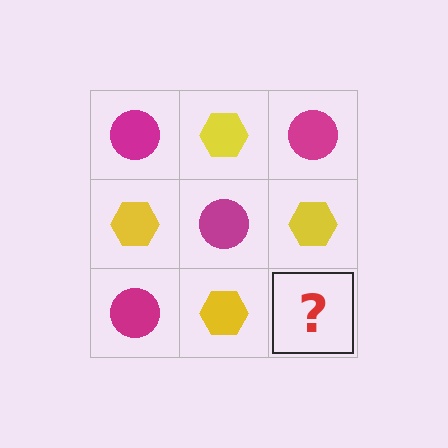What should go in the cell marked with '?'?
The missing cell should contain a magenta circle.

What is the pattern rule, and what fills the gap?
The rule is that it alternates magenta circle and yellow hexagon in a checkerboard pattern. The gap should be filled with a magenta circle.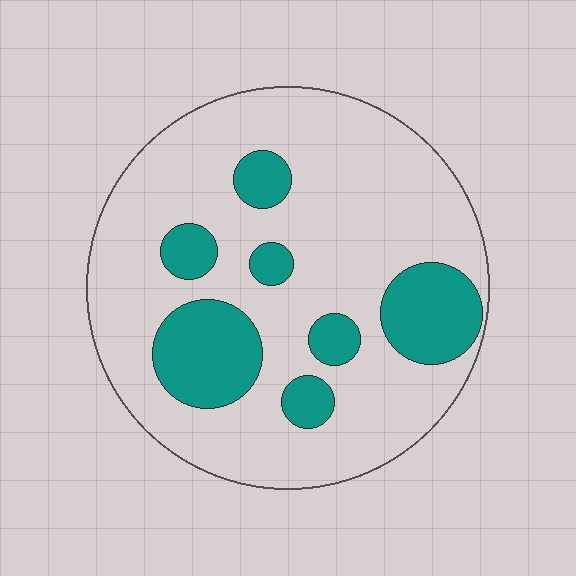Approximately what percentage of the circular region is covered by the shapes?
Approximately 25%.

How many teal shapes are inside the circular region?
7.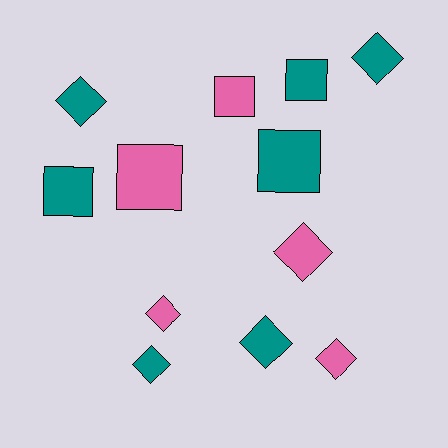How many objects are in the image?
There are 12 objects.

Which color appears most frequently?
Teal, with 7 objects.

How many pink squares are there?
There are 2 pink squares.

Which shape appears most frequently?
Diamond, with 7 objects.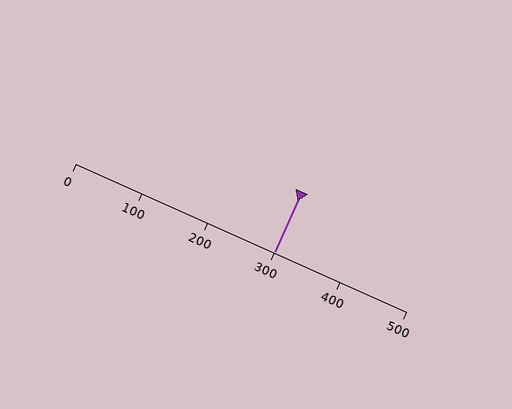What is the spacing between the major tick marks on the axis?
The major ticks are spaced 100 apart.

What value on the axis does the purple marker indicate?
The marker indicates approximately 300.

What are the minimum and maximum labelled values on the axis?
The axis runs from 0 to 500.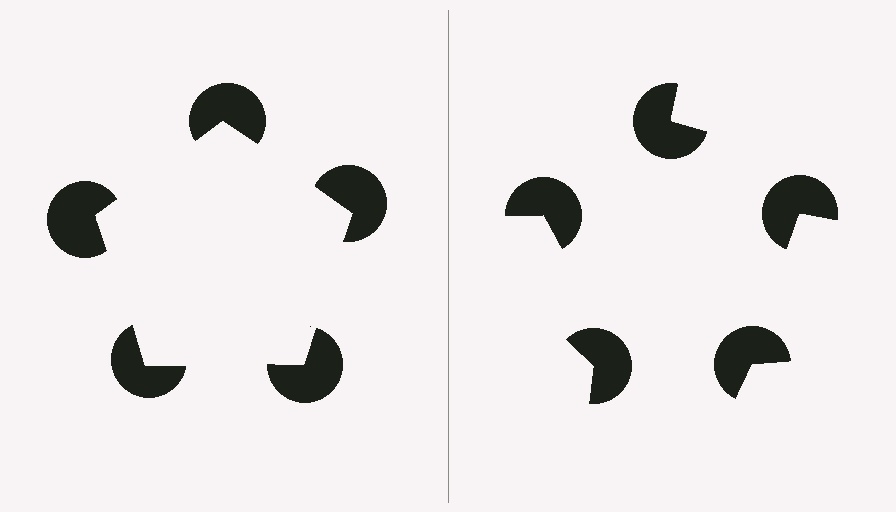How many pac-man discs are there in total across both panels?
10 — 5 on each side.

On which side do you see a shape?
An illusory pentagon appears on the left side. On the right side the wedge cuts are rotated, so no coherent shape forms.